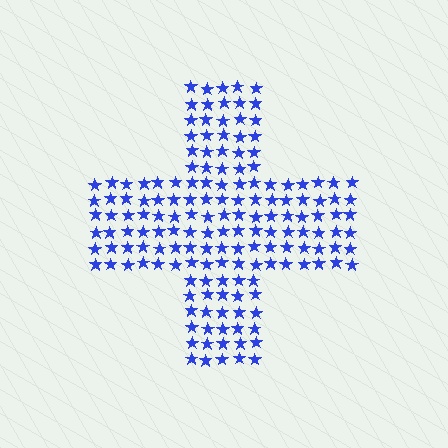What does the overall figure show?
The overall figure shows a cross.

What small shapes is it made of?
It is made of small stars.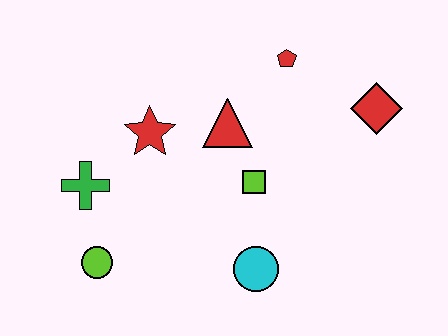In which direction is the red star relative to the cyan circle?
The red star is above the cyan circle.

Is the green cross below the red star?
Yes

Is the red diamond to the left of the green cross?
No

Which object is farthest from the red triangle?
The lime circle is farthest from the red triangle.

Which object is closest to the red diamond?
The red pentagon is closest to the red diamond.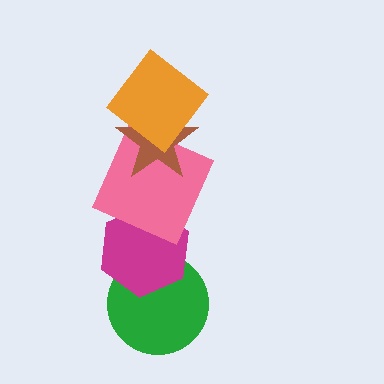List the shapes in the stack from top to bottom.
From top to bottom: the orange diamond, the brown star, the pink square, the magenta hexagon, the green circle.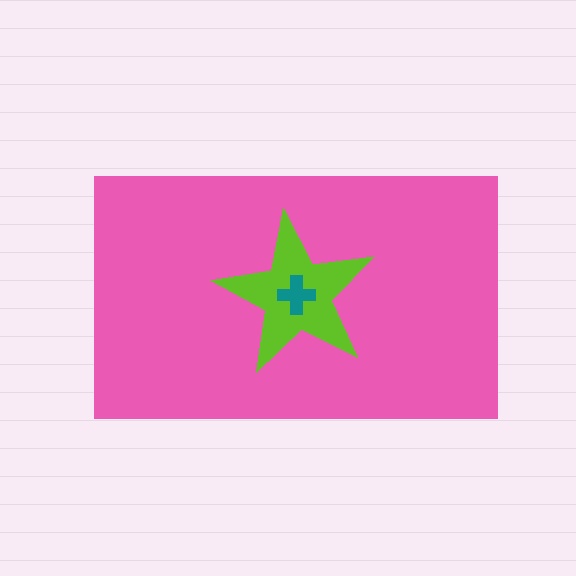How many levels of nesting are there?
3.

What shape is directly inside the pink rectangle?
The lime star.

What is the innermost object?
The teal cross.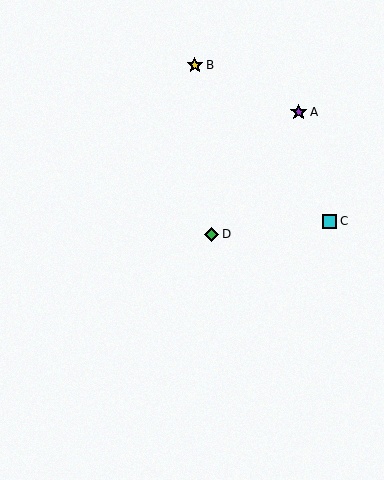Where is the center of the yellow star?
The center of the yellow star is at (195, 65).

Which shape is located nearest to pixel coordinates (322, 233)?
The cyan square (labeled C) at (330, 221) is nearest to that location.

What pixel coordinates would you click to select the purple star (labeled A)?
Click at (299, 112) to select the purple star A.